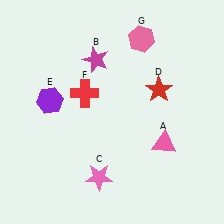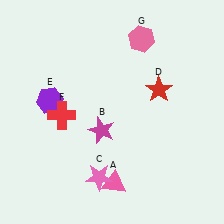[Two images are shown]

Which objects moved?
The objects that moved are: the pink triangle (A), the magenta star (B), the red cross (F).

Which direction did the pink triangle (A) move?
The pink triangle (A) moved left.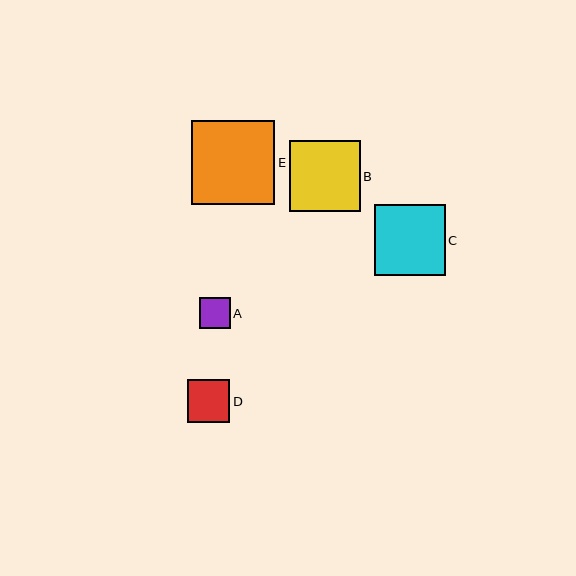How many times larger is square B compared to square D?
Square B is approximately 1.7 times the size of square D.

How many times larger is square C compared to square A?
Square C is approximately 2.3 times the size of square A.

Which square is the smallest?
Square A is the smallest with a size of approximately 31 pixels.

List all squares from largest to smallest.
From largest to smallest: E, C, B, D, A.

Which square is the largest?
Square E is the largest with a size of approximately 83 pixels.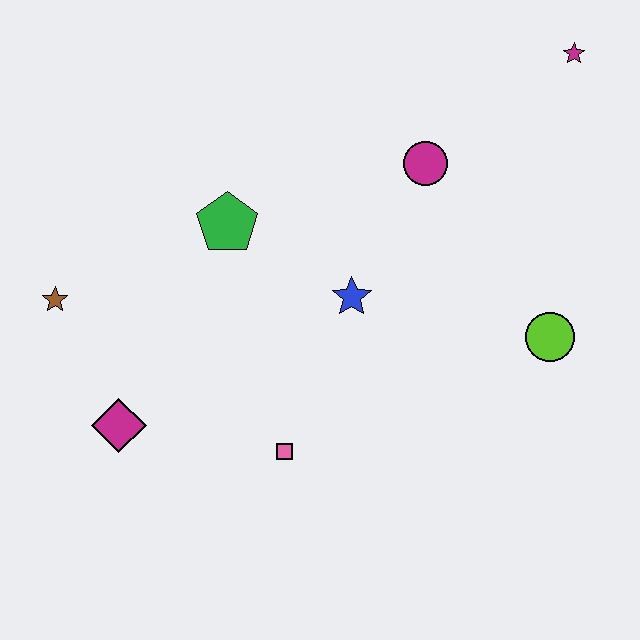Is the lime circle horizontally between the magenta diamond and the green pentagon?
No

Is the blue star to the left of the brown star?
No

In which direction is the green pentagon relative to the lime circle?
The green pentagon is to the left of the lime circle.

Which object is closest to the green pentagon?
The blue star is closest to the green pentagon.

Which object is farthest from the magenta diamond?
The magenta star is farthest from the magenta diamond.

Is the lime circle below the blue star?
Yes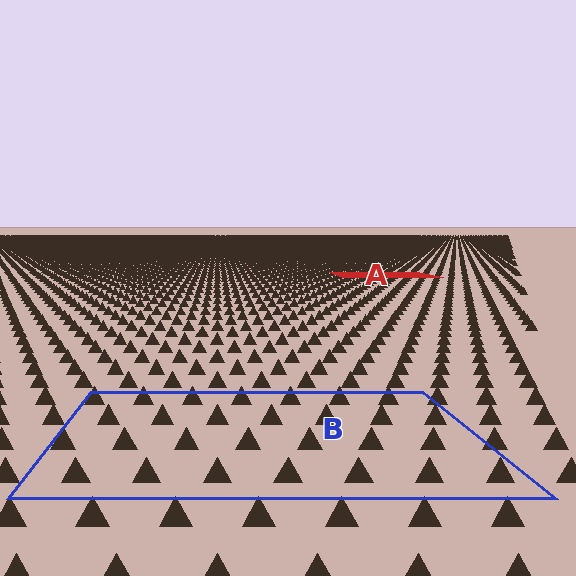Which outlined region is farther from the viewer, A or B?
Region A is farther from the viewer — the texture elements inside it appear smaller and more densely packed.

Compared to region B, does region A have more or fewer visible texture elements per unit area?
Region A has more texture elements per unit area — they are packed more densely because it is farther away.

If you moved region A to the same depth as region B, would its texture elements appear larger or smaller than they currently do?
They would appear larger. At a closer depth, the same texture elements are projected at a bigger on-screen size.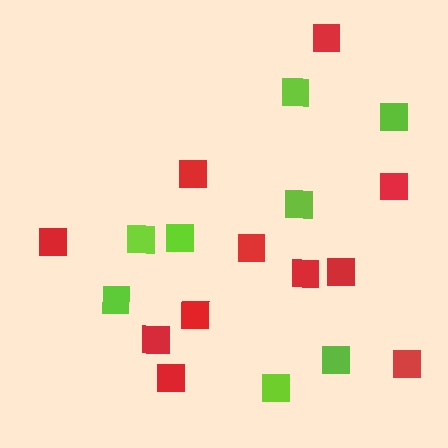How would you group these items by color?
There are 2 groups: one group of red squares (11) and one group of lime squares (8).